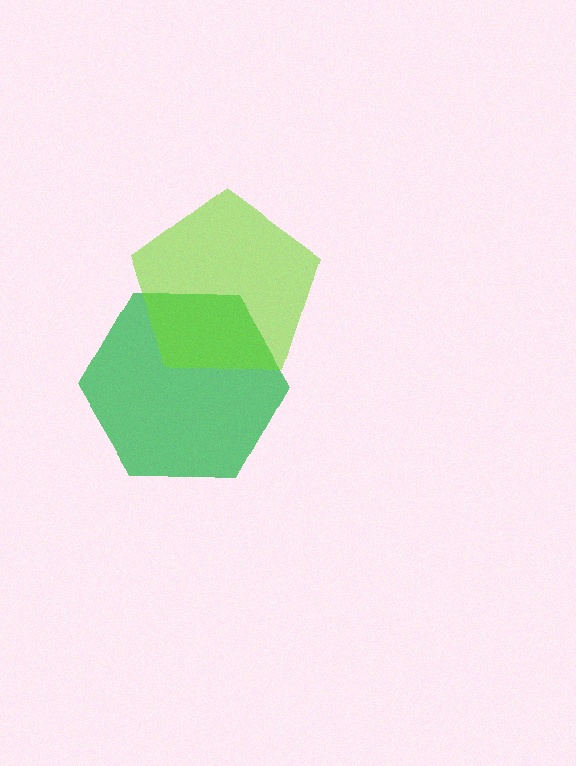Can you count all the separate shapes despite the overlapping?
Yes, there are 2 separate shapes.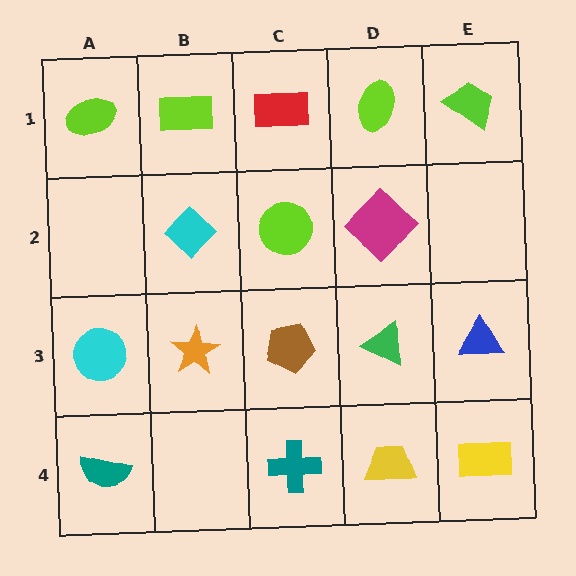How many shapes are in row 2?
3 shapes.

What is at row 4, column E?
A yellow rectangle.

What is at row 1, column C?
A red rectangle.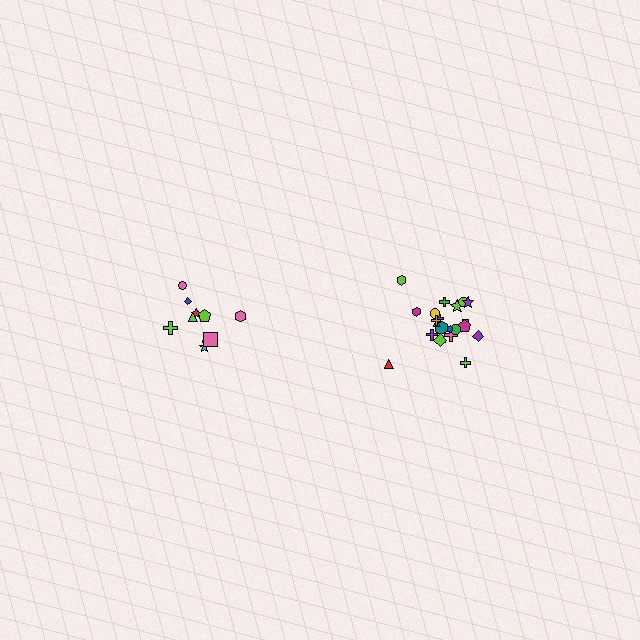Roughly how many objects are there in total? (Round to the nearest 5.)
Roughly 30 objects in total.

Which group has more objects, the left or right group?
The right group.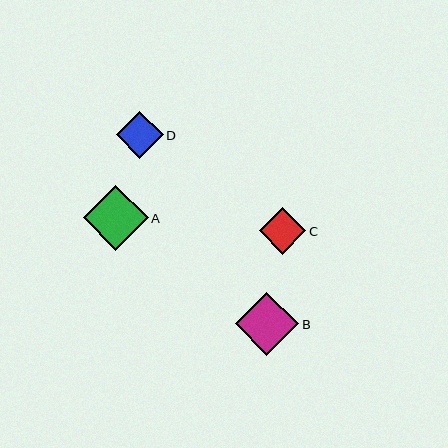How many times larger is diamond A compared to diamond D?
Diamond A is approximately 1.4 times the size of diamond D.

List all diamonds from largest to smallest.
From largest to smallest: A, B, D, C.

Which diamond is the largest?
Diamond A is the largest with a size of approximately 65 pixels.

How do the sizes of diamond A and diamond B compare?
Diamond A and diamond B are approximately the same size.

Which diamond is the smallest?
Diamond C is the smallest with a size of approximately 46 pixels.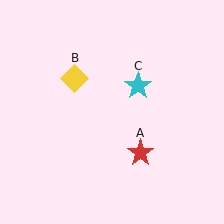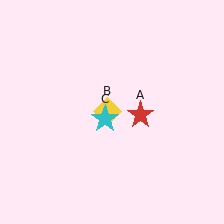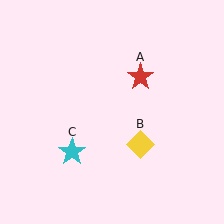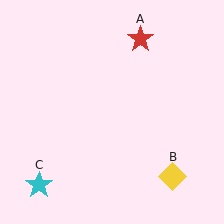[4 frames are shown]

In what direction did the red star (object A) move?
The red star (object A) moved up.